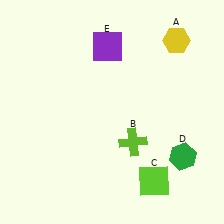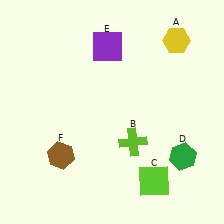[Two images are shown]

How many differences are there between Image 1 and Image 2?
There is 1 difference between the two images.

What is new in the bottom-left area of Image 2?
A brown hexagon (F) was added in the bottom-left area of Image 2.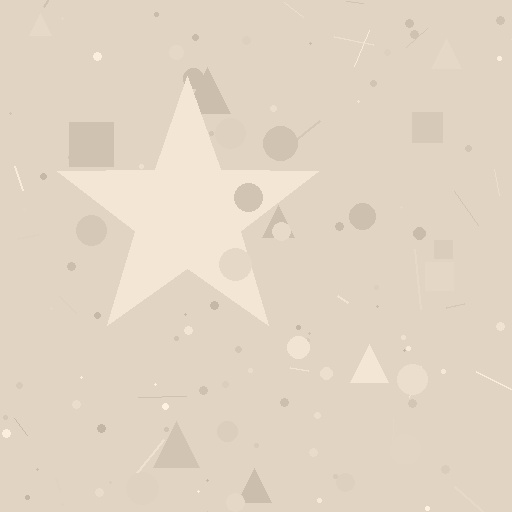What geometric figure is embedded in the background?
A star is embedded in the background.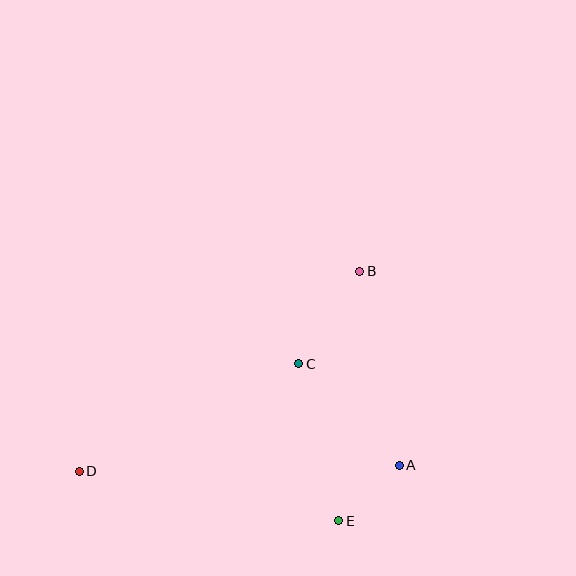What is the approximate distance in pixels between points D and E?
The distance between D and E is approximately 264 pixels.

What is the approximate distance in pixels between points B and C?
The distance between B and C is approximately 110 pixels.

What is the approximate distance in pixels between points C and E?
The distance between C and E is approximately 162 pixels.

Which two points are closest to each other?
Points A and E are closest to each other.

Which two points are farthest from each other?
Points B and D are farthest from each other.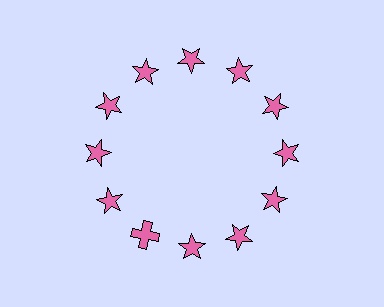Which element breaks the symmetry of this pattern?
The pink cross at roughly the 7 o'clock position breaks the symmetry. All other shapes are pink stars.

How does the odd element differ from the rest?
It has a different shape: cross instead of star.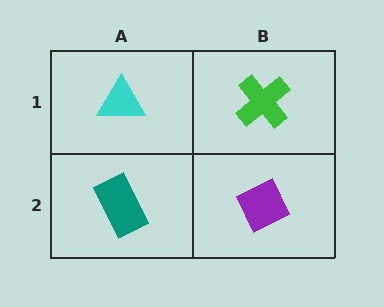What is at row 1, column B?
A green cross.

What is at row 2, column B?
A purple diamond.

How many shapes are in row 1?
2 shapes.